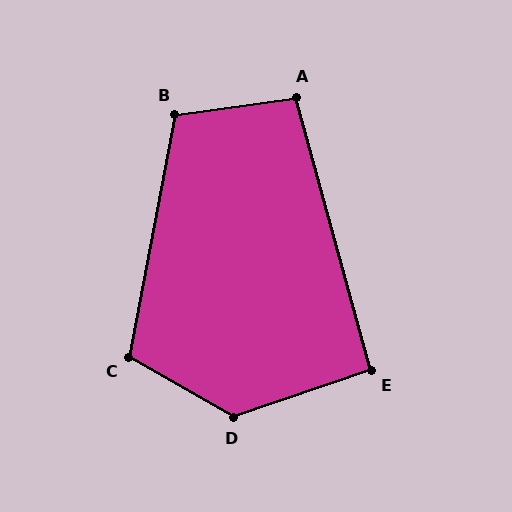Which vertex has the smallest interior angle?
E, at approximately 93 degrees.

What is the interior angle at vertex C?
Approximately 109 degrees (obtuse).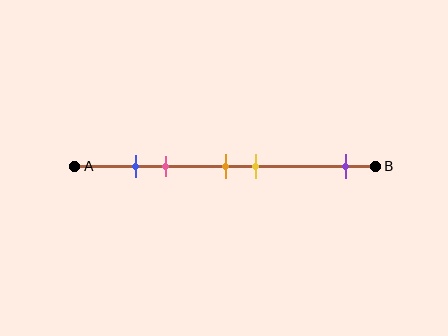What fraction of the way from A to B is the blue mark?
The blue mark is approximately 20% (0.2) of the way from A to B.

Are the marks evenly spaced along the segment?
No, the marks are not evenly spaced.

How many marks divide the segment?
There are 5 marks dividing the segment.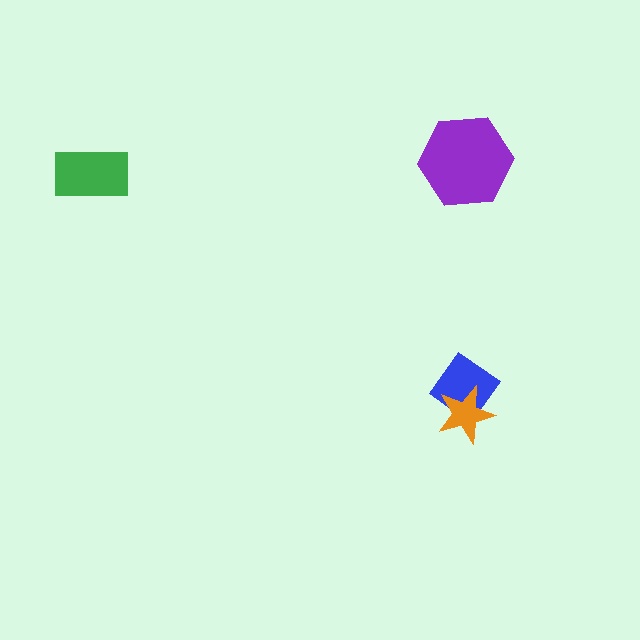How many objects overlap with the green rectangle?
0 objects overlap with the green rectangle.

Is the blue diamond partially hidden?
Yes, it is partially covered by another shape.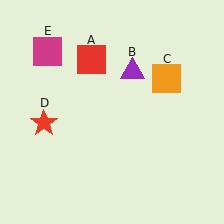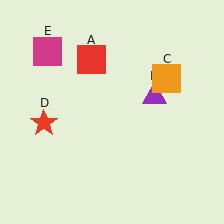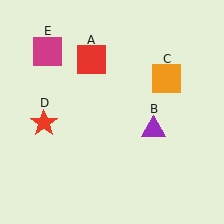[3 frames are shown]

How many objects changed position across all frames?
1 object changed position: purple triangle (object B).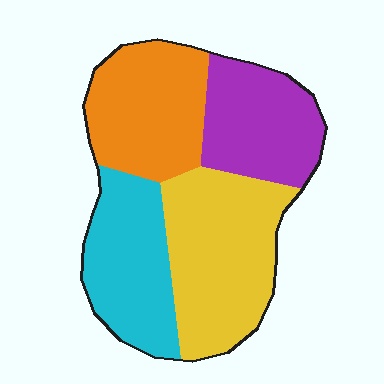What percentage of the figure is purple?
Purple takes up about one fifth (1/5) of the figure.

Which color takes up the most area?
Yellow, at roughly 30%.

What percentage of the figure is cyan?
Cyan covers about 25% of the figure.